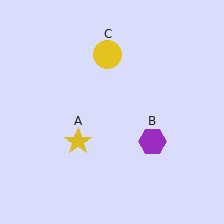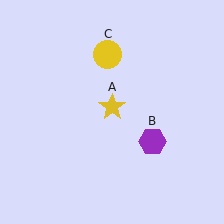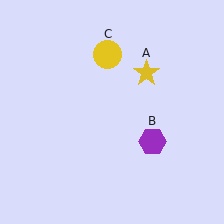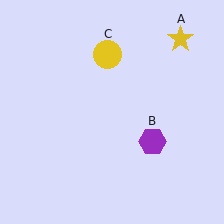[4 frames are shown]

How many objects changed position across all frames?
1 object changed position: yellow star (object A).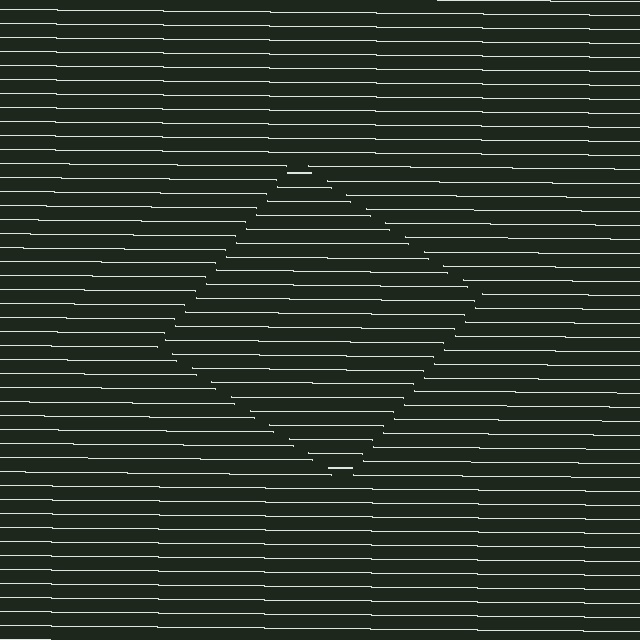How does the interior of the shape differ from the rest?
The interior of the shape contains the same grating, shifted by half a period — the contour is defined by the phase discontinuity where line-ends from the inner and outer gratings abut.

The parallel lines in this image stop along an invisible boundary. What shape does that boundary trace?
An illusory square. The interior of the shape contains the same grating, shifted by half a period — the contour is defined by the phase discontinuity where line-ends from the inner and outer gratings abut.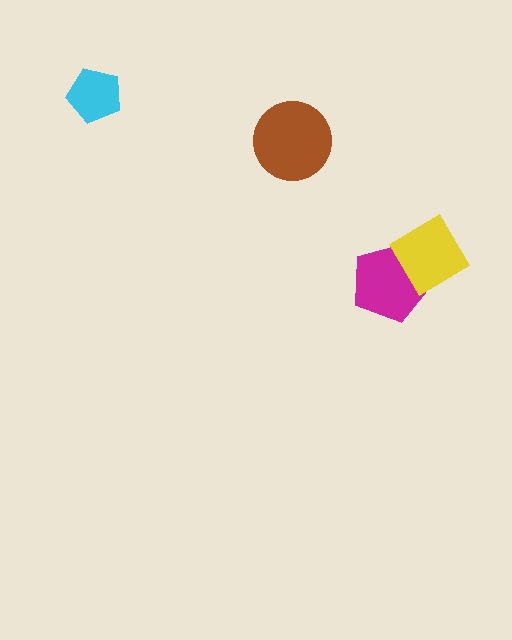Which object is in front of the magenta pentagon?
The yellow diamond is in front of the magenta pentagon.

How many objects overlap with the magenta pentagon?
1 object overlaps with the magenta pentagon.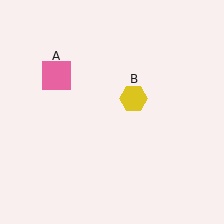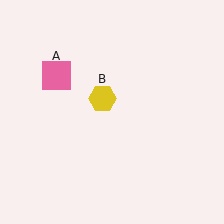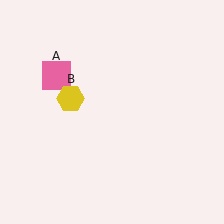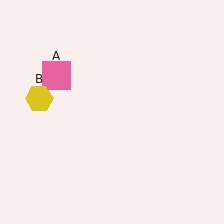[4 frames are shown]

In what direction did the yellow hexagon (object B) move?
The yellow hexagon (object B) moved left.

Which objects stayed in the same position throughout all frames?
Pink square (object A) remained stationary.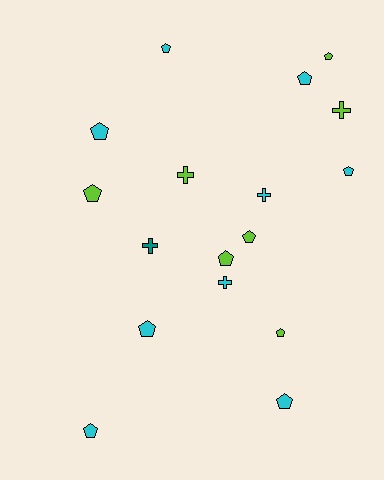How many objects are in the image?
There are 17 objects.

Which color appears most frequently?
Cyan, with 9 objects.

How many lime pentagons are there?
There are 5 lime pentagons.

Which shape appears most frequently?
Pentagon, with 12 objects.